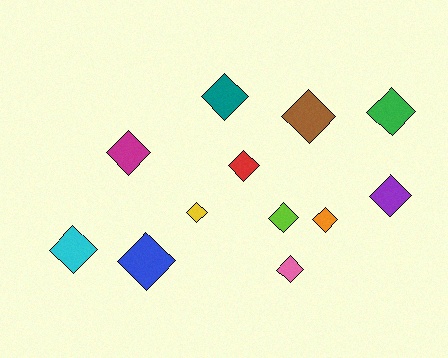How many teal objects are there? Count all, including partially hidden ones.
There is 1 teal object.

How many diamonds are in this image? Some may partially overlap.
There are 12 diamonds.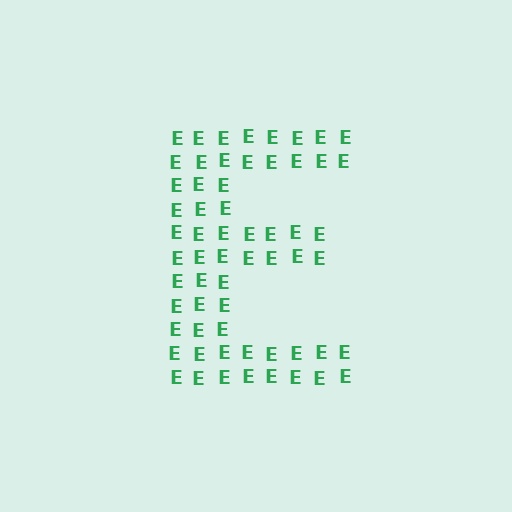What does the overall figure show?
The overall figure shows the letter E.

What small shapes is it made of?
It is made of small letter E's.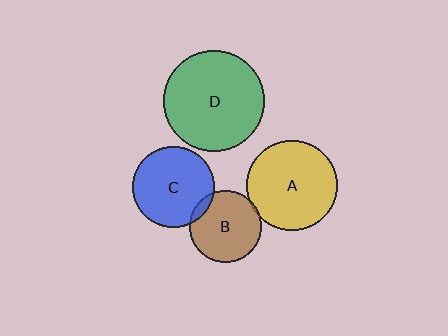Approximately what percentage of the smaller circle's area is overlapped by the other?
Approximately 5%.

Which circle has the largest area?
Circle D (green).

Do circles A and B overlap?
Yes.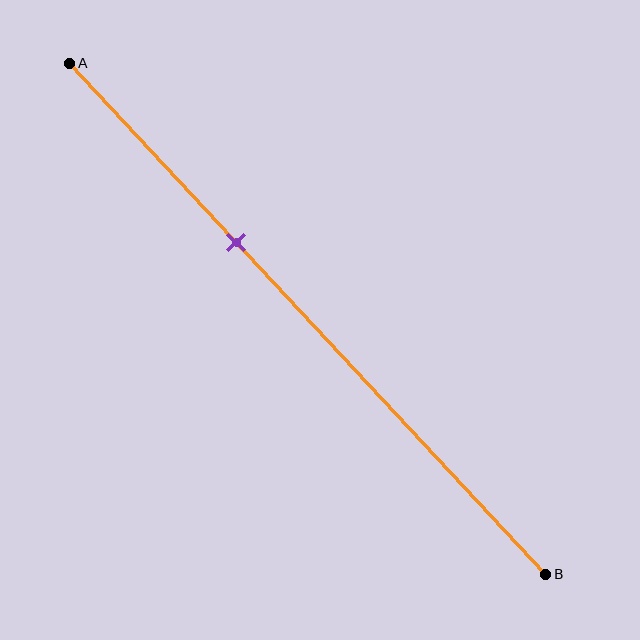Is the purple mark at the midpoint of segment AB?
No, the mark is at about 35% from A, not at the 50% midpoint.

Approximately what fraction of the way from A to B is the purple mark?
The purple mark is approximately 35% of the way from A to B.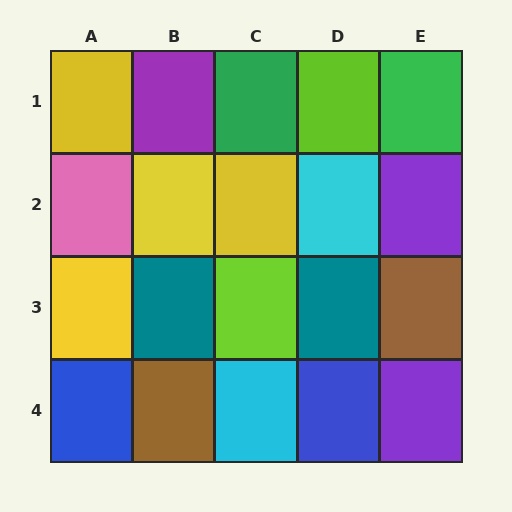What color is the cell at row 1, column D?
Lime.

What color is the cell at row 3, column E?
Brown.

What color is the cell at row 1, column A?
Yellow.